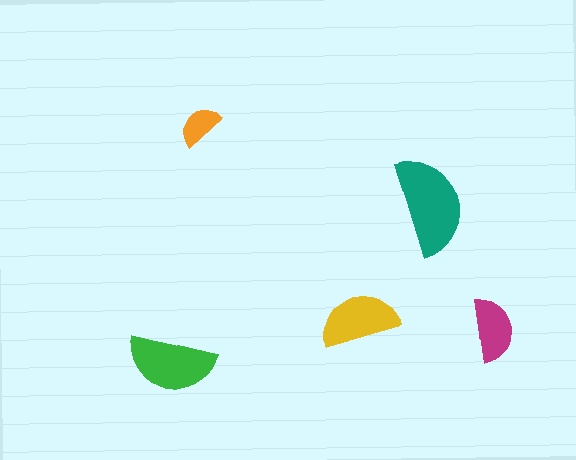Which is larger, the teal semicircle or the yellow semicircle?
The teal one.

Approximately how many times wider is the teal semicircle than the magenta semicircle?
About 1.5 times wider.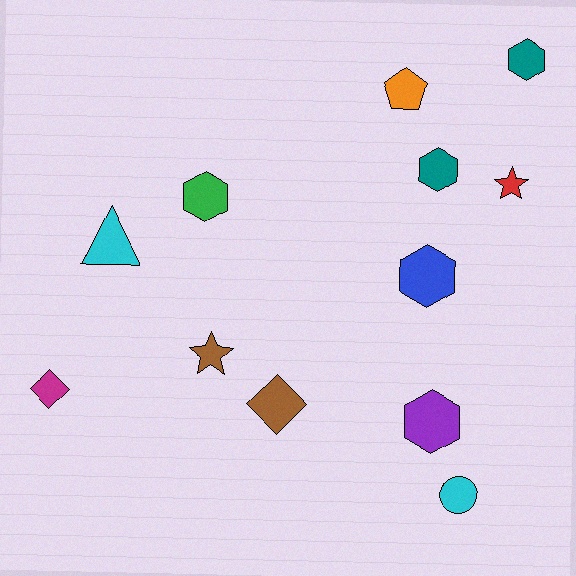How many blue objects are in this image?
There is 1 blue object.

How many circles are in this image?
There is 1 circle.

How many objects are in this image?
There are 12 objects.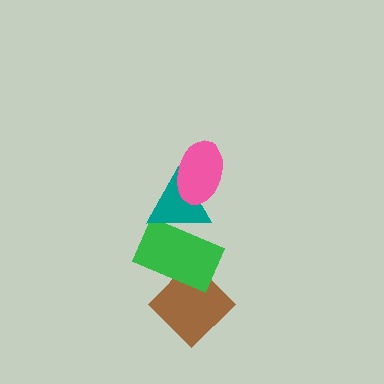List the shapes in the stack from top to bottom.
From top to bottom: the pink ellipse, the teal triangle, the green rectangle, the brown diamond.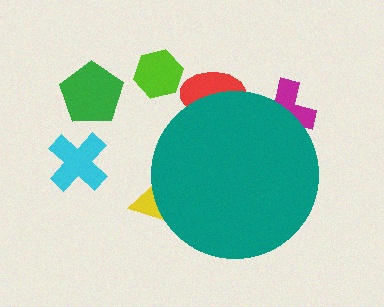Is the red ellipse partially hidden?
Yes, the red ellipse is partially hidden behind the teal circle.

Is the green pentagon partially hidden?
No, the green pentagon is fully visible.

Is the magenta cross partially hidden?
Yes, the magenta cross is partially hidden behind the teal circle.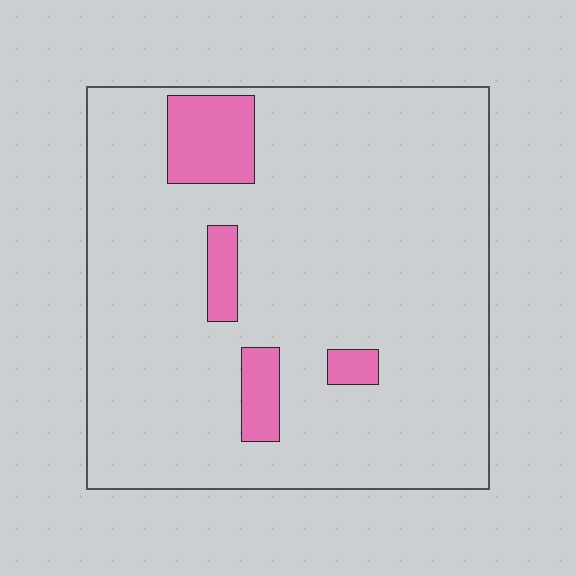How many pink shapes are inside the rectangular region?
4.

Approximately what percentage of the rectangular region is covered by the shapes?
Approximately 10%.